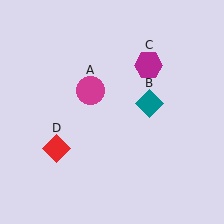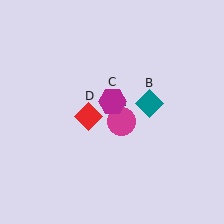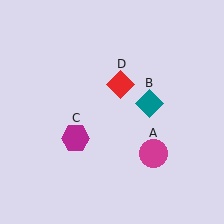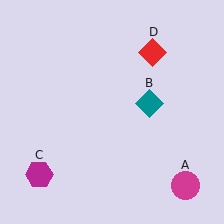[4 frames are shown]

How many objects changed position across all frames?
3 objects changed position: magenta circle (object A), magenta hexagon (object C), red diamond (object D).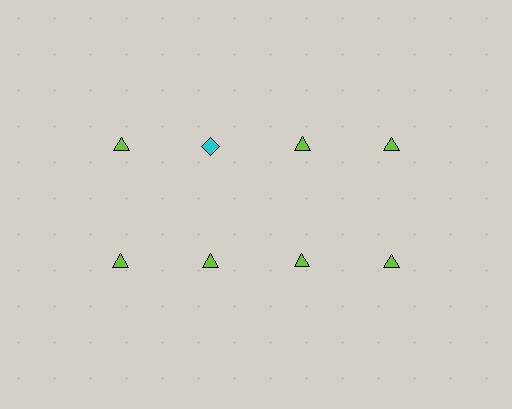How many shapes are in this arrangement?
There are 8 shapes arranged in a grid pattern.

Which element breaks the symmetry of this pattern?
The cyan diamond in the top row, second from left column breaks the symmetry. All other shapes are lime triangles.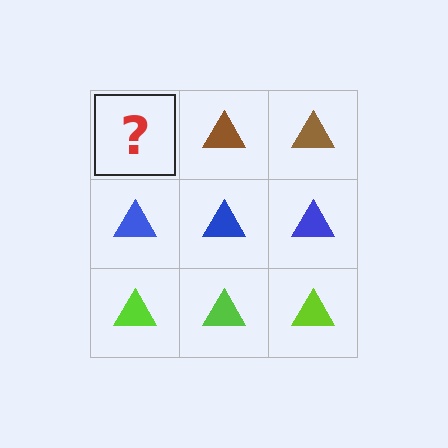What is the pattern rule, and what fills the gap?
The rule is that each row has a consistent color. The gap should be filled with a brown triangle.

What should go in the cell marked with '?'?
The missing cell should contain a brown triangle.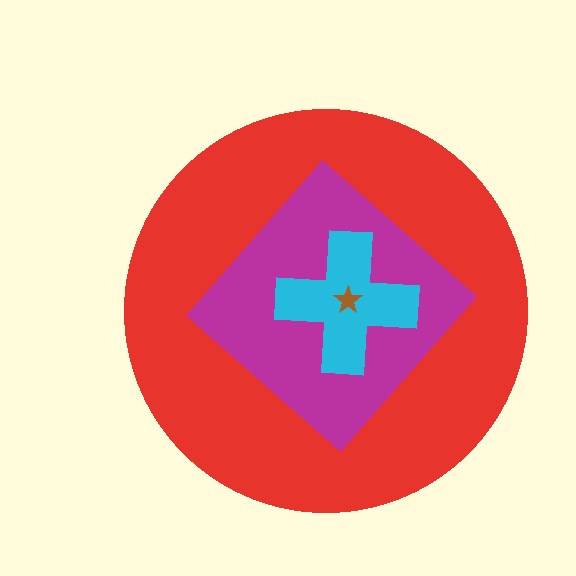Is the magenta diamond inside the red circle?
Yes.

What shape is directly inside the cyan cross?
The brown star.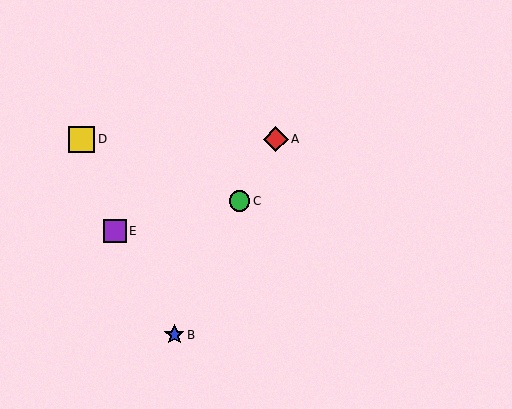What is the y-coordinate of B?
Object B is at y≈335.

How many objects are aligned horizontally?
2 objects (A, D) are aligned horizontally.